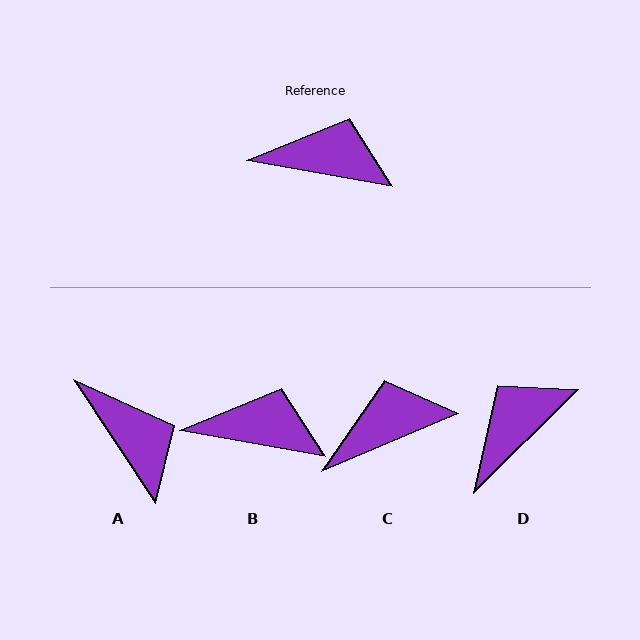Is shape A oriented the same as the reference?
No, it is off by about 46 degrees.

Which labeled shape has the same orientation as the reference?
B.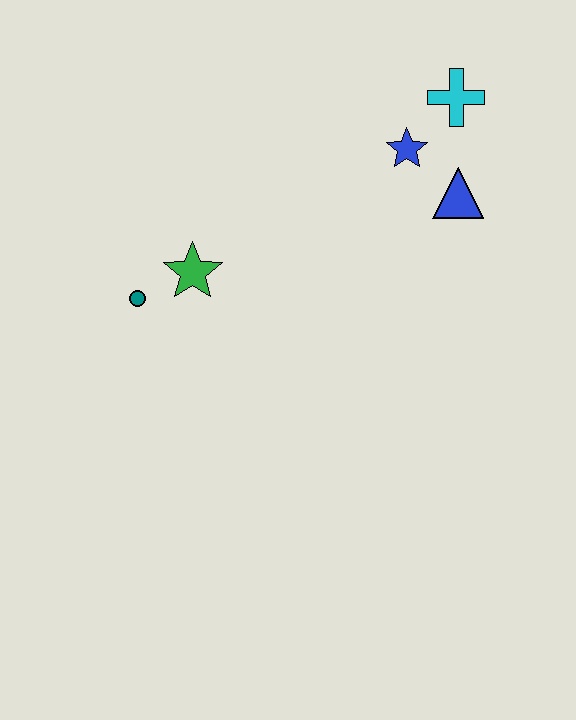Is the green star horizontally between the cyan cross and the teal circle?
Yes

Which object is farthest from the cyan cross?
The teal circle is farthest from the cyan cross.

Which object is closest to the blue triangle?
The blue star is closest to the blue triangle.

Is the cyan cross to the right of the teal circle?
Yes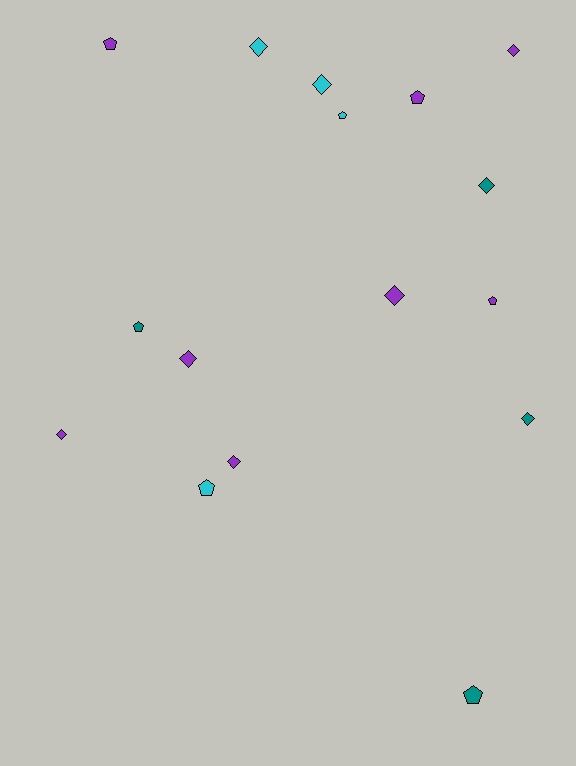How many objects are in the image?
There are 16 objects.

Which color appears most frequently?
Purple, with 8 objects.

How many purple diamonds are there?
There are 5 purple diamonds.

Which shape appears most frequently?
Diamond, with 9 objects.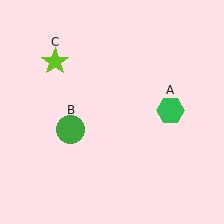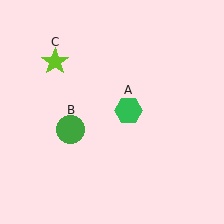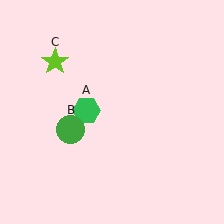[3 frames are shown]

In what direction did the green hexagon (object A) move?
The green hexagon (object A) moved left.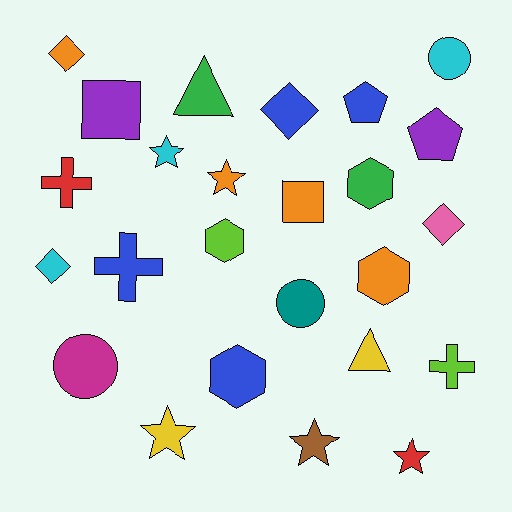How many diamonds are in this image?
There are 4 diamonds.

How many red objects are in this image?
There are 2 red objects.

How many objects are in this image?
There are 25 objects.